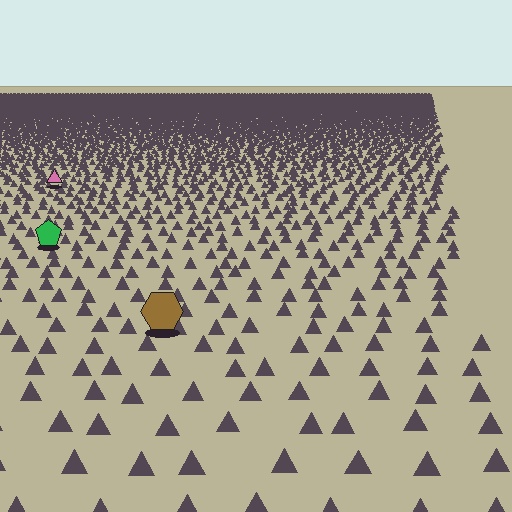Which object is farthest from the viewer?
The pink triangle is farthest from the viewer. It appears smaller and the ground texture around it is denser.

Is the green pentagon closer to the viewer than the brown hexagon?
No. The brown hexagon is closer — you can tell from the texture gradient: the ground texture is coarser near it.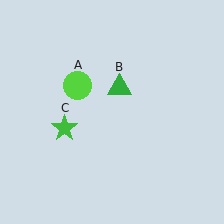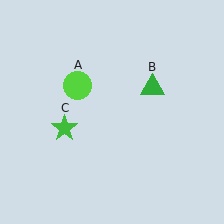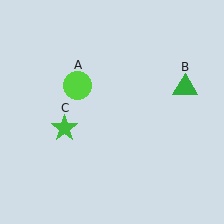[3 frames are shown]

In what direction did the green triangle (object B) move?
The green triangle (object B) moved right.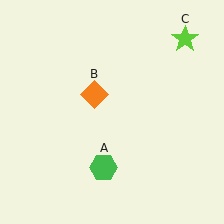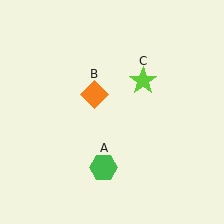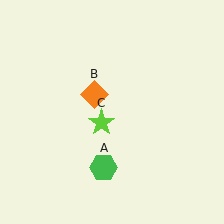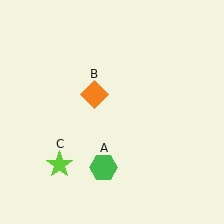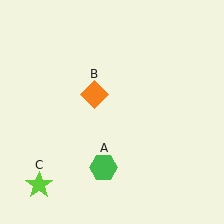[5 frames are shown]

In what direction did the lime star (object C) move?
The lime star (object C) moved down and to the left.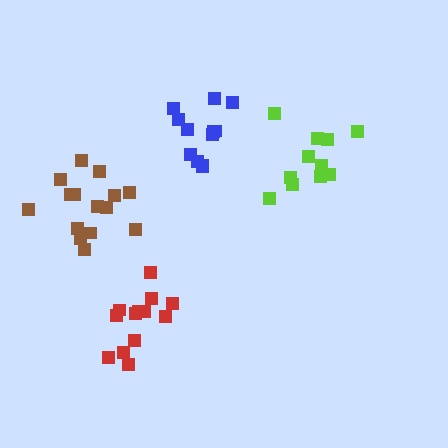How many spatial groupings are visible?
There are 4 spatial groupings.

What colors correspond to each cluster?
The clusters are colored: blue, brown, red, lime.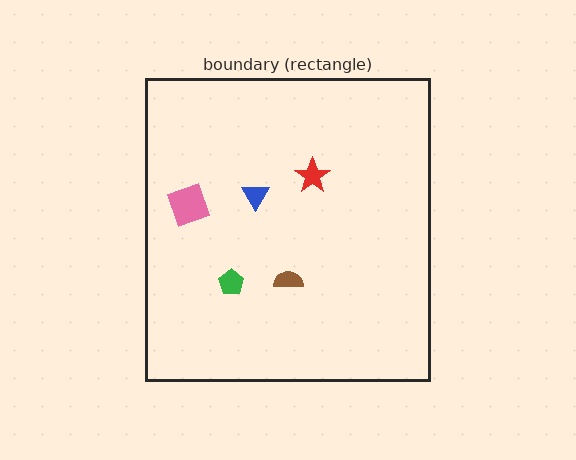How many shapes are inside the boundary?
5 inside, 0 outside.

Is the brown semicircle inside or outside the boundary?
Inside.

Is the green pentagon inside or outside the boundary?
Inside.